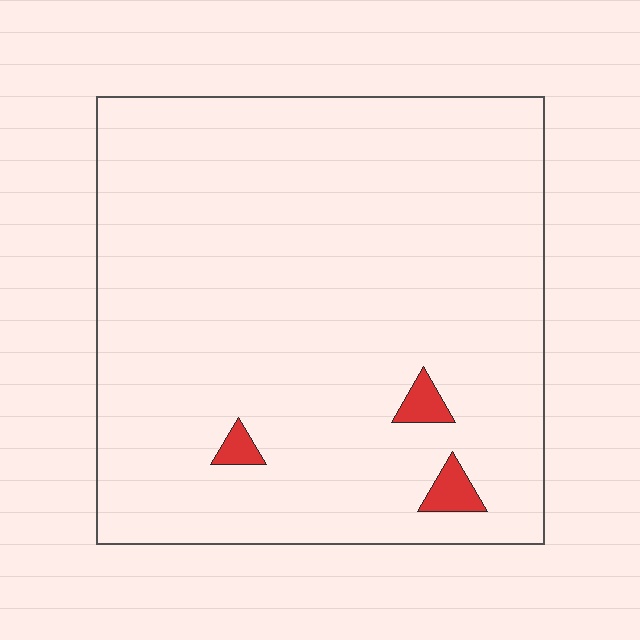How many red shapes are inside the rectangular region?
3.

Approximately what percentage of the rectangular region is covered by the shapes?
Approximately 5%.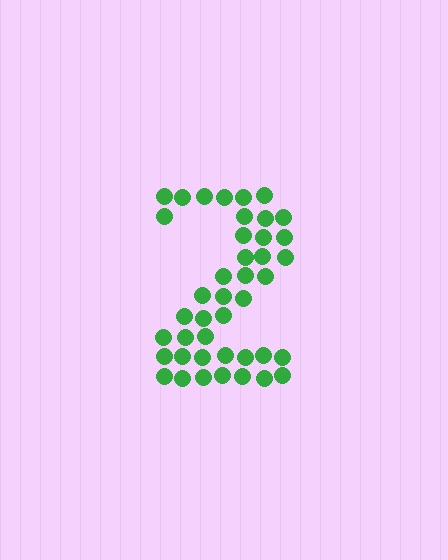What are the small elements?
The small elements are circles.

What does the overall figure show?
The overall figure shows the digit 2.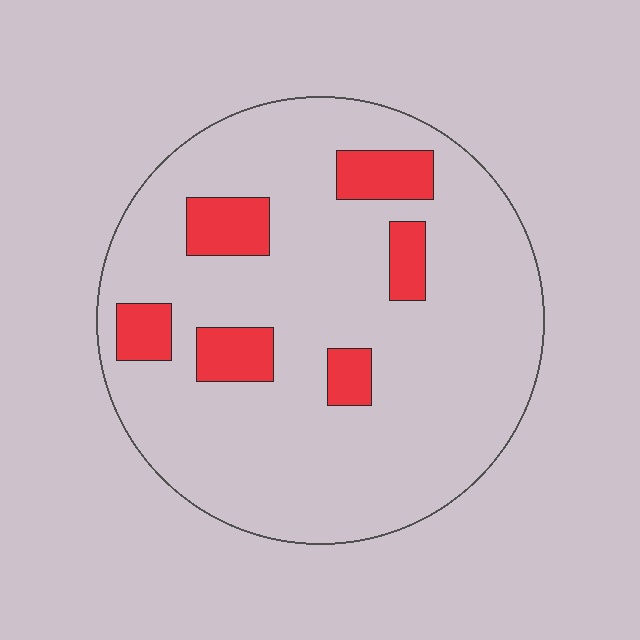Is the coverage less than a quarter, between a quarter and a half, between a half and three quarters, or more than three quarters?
Less than a quarter.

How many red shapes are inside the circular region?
6.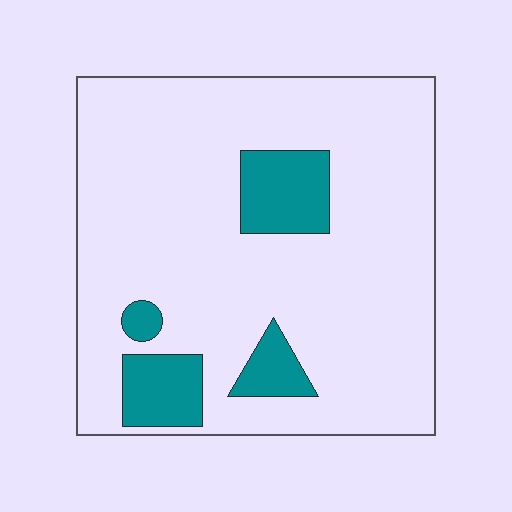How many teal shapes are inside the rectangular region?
4.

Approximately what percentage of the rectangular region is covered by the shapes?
Approximately 15%.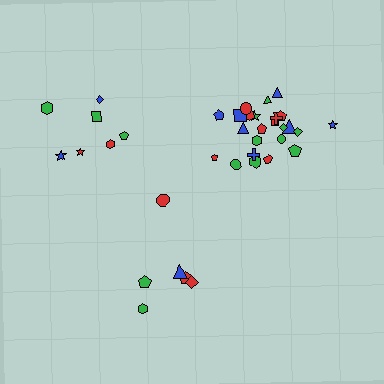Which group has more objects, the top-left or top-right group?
The top-right group.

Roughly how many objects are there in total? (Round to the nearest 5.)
Roughly 40 objects in total.